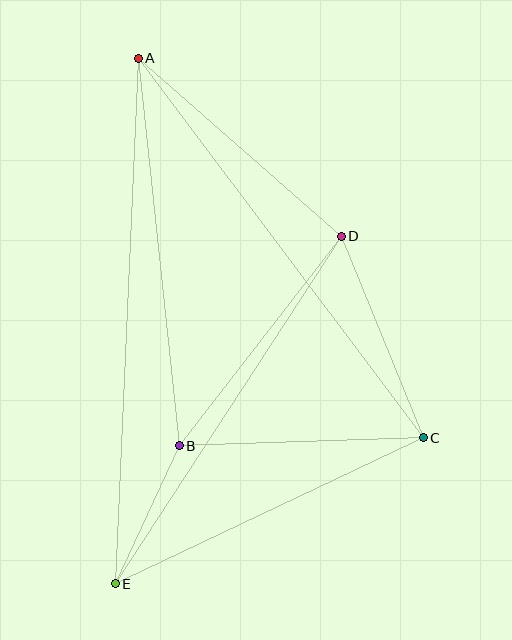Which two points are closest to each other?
Points B and E are closest to each other.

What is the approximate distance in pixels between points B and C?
The distance between B and C is approximately 244 pixels.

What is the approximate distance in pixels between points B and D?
The distance between B and D is approximately 265 pixels.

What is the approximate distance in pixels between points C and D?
The distance between C and D is approximately 217 pixels.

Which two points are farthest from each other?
Points A and E are farthest from each other.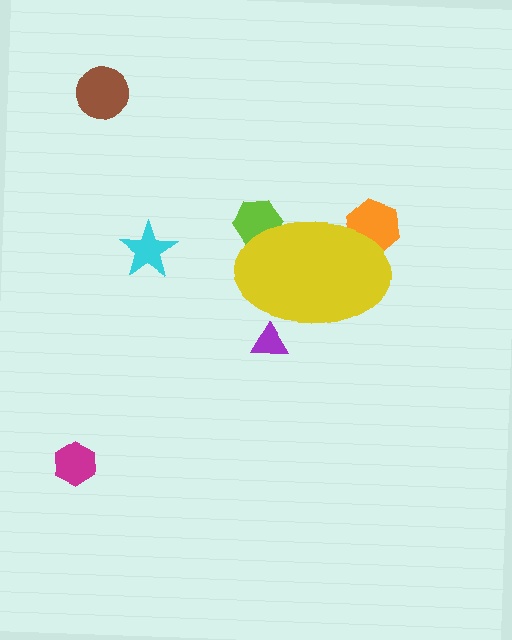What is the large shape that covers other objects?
A yellow ellipse.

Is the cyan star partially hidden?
No, the cyan star is fully visible.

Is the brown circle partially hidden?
No, the brown circle is fully visible.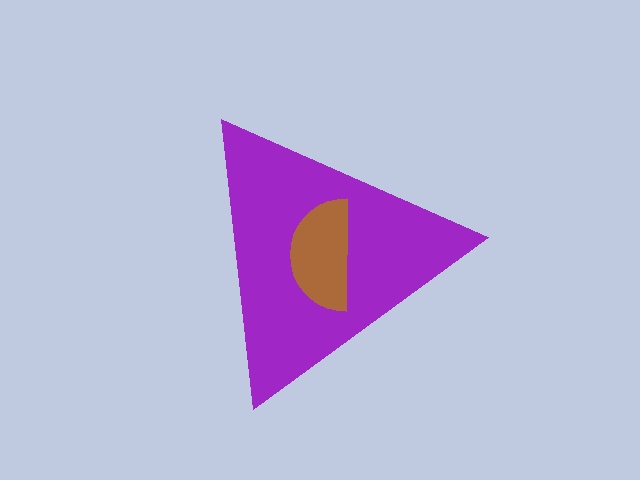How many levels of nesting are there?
2.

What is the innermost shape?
The brown semicircle.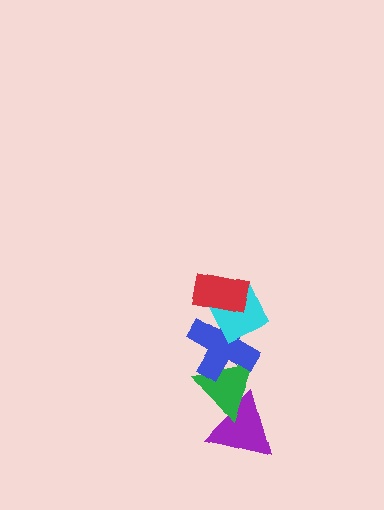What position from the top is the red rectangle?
The red rectangle is 1st from the top.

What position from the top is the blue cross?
The blue cross is 3rd from the top.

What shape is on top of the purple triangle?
The green triangle is on top of the purple triangle.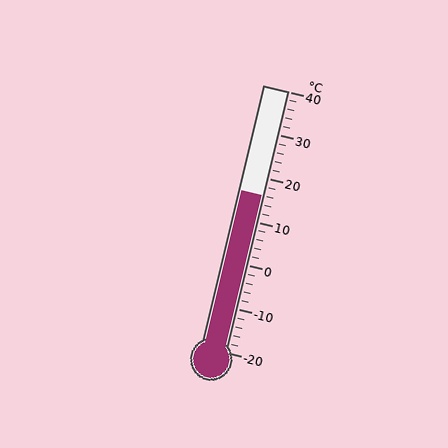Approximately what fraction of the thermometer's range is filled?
The thermometer is filled to approximately 60% of its range.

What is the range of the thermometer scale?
The thermometer scale ranges from -20°C to 40°C.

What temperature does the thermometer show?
The thermometer shows approximately 16°C.